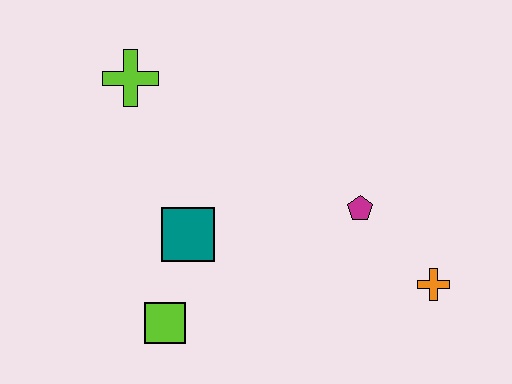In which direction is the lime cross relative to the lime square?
The lime cross is above the lime square.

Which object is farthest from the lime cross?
The orange cross is farthest from the lime cross.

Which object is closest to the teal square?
The lime square is closest to the teal square.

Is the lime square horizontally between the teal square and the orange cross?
No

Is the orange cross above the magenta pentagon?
No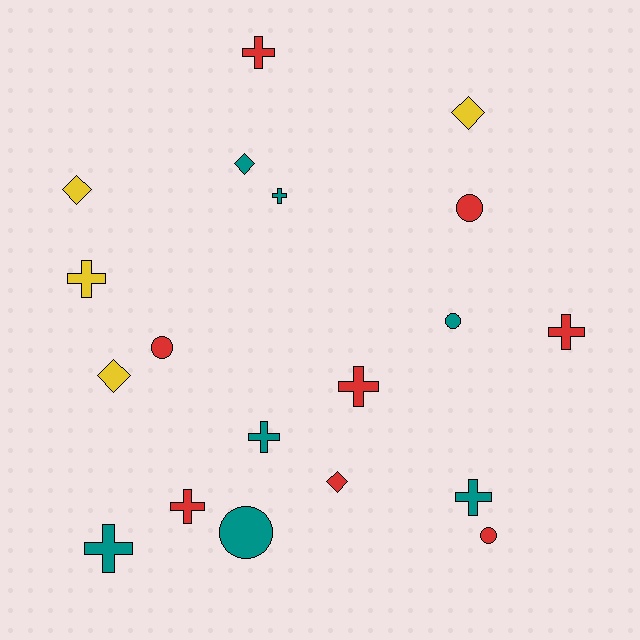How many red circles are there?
There are 3 red circles.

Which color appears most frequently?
Red, with 8 objects.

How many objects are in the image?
There are 19 objects.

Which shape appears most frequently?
Cross, with 9 objects.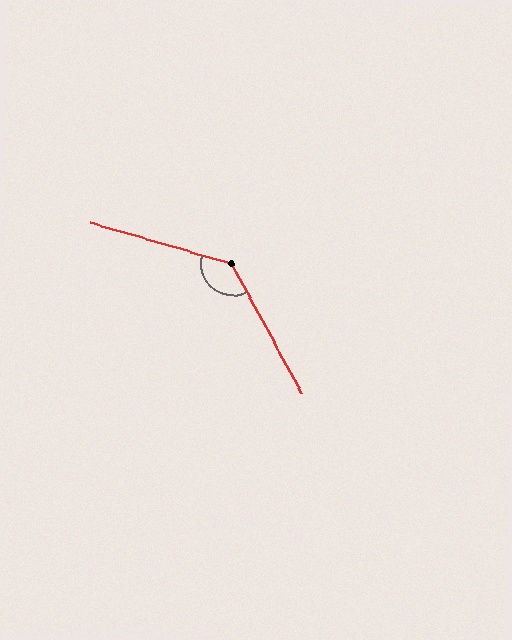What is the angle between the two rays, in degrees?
Approximately 135 degrees.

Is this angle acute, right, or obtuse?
It is obtuse.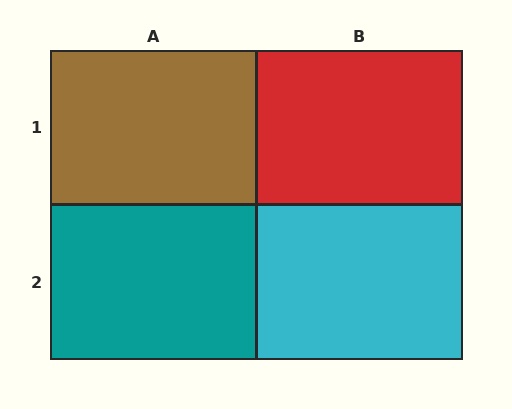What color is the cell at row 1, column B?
Red.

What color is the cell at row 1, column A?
Brown.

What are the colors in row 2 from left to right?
Teal, cyan.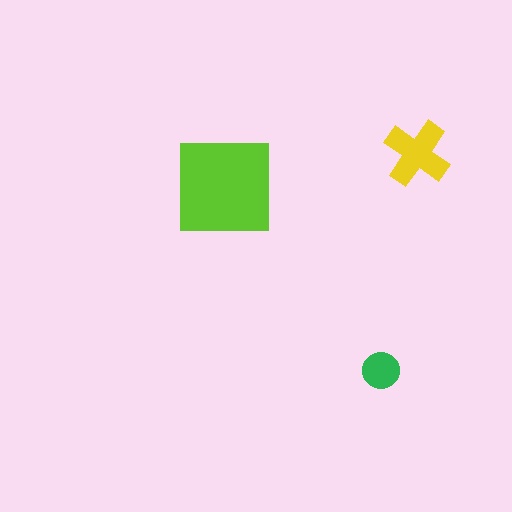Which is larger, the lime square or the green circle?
The lime square.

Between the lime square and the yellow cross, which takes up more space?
The lime square.